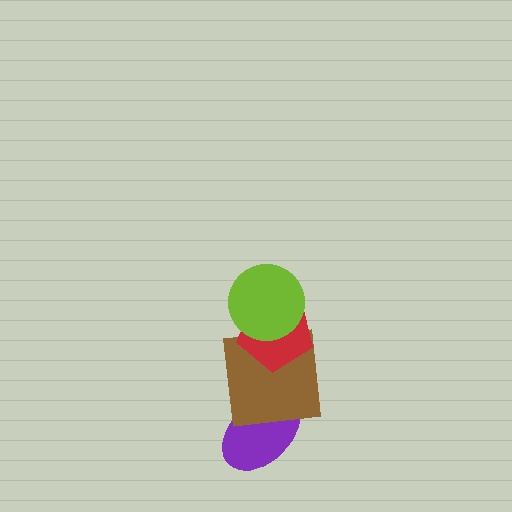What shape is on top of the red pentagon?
The lime circle is on top of the red pentagon.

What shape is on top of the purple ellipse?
The brown square is on top of the purple ellipse.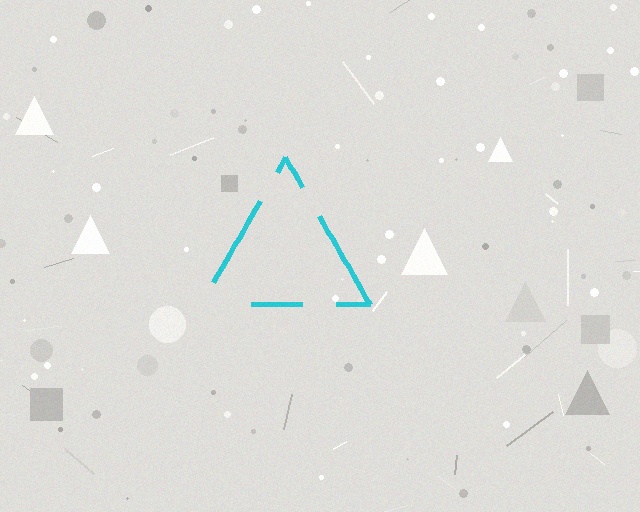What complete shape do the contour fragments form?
The contour fragments form a triangle.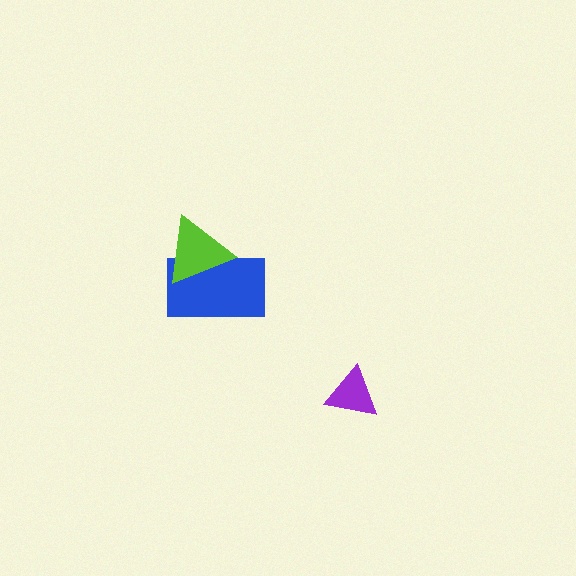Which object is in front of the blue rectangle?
The lime triangle is in front of the blue rectangle.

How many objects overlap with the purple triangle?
0 objects overlap with the purple triangle.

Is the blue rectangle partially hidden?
Yes, it is partially covered by another shape.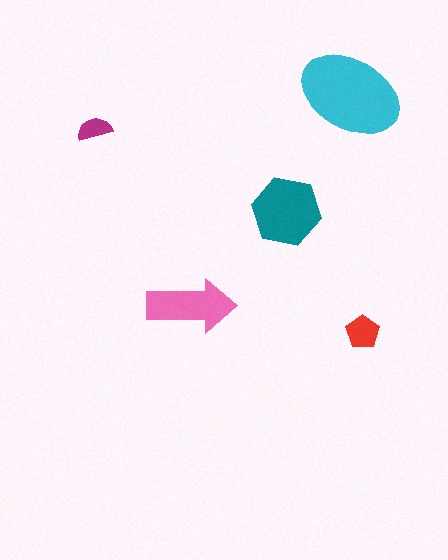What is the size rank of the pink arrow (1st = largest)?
3rd.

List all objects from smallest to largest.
The magenta semicircle, the red pentagon, the pink arrow, the teal hexagon, the cyan ellipse.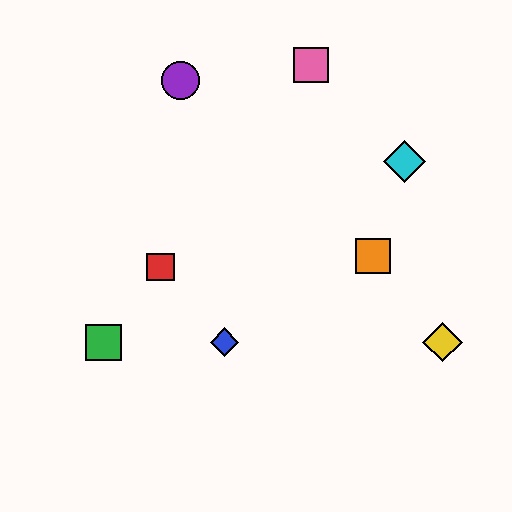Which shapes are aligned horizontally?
The blue diamond, the green square, the yellow diamond are aligned horizontally.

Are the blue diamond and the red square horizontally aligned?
No, the blue diamond is at y≈342 and the red square is at y≈267.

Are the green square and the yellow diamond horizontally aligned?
Yes, both are at y≈342.